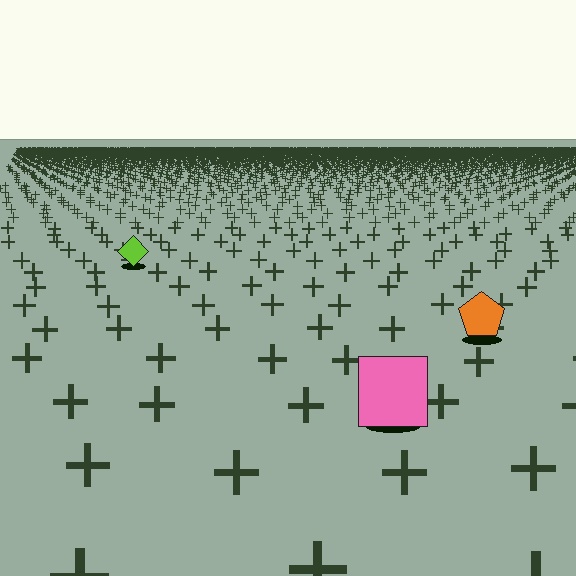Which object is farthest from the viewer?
The lime diamond is farthest from the viewer. It appears smaller and the ground texture around it is denser.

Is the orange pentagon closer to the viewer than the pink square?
No. The pink square is closer — you can tell from the texture gradient: the ground texture is coarser near it.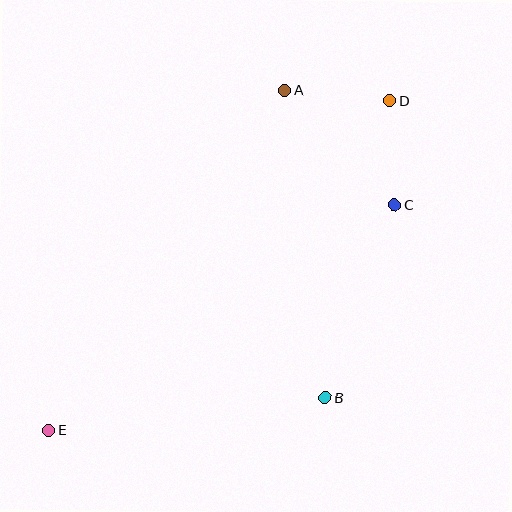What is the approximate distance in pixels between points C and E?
The distance between C and E is approximately 413 pixels.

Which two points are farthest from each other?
Points D and E are farthest from each other.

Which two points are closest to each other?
Points C and D are closest to each other.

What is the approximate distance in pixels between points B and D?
The distance between B and D is approximately 304 pixels.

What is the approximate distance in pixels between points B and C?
The distance between B and C is approximately 205 pixels.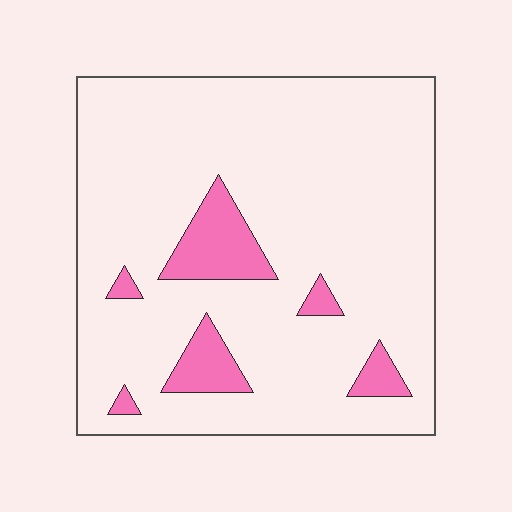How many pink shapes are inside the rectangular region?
6.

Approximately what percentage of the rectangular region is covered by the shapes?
Approximately 10%.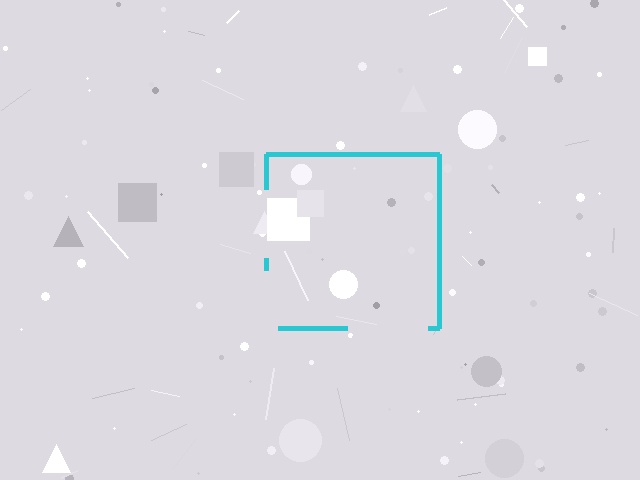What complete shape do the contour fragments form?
The contour fragments form a square.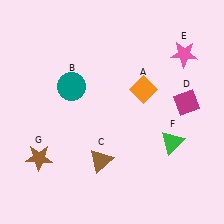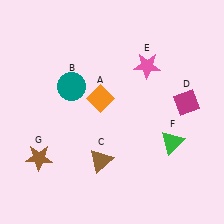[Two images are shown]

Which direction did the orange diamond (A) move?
The orange diamond (A) moved left.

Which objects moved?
The objects that moved are: the orange diamond (A), the pink star (E).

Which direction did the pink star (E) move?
The pink star (E) moved left.